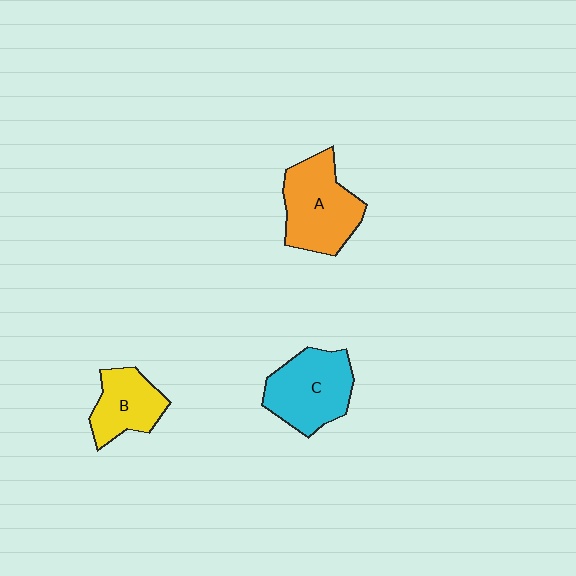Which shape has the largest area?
Shape A (orange).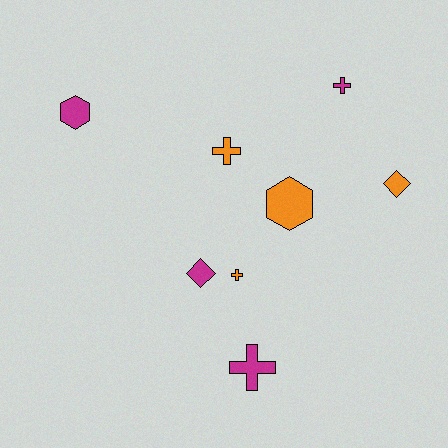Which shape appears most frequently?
Cross, with 4 objects.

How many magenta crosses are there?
There are 2 magenta crosses.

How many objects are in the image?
There are 8 objects.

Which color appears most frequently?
Orange, with 4 objects.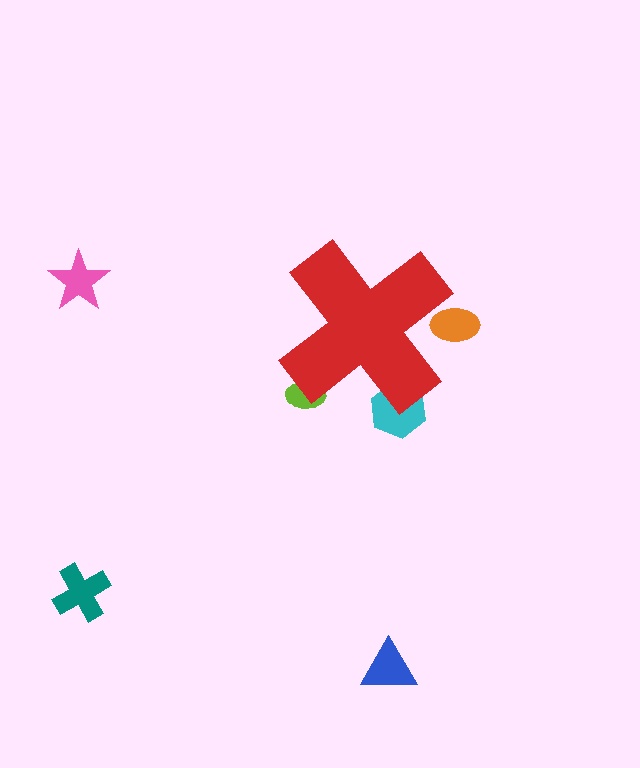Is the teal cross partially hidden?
No, the teal cross is fully visible.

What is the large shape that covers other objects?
A red cross.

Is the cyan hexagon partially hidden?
Yes, the cyan hexagon is partially hidden behind the red cross.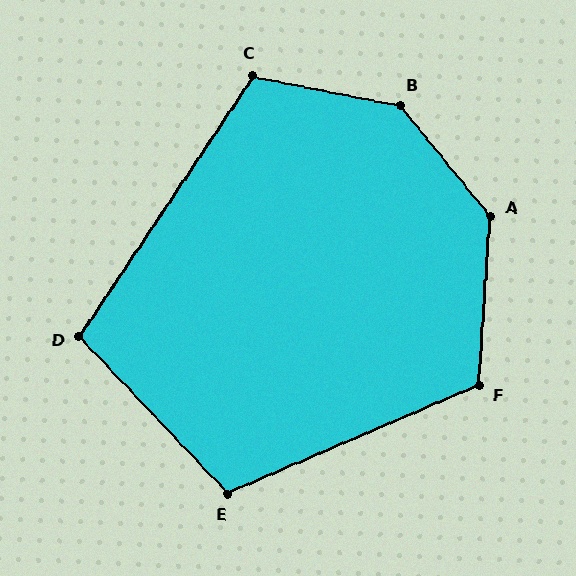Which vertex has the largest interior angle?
B, at approximately 140 degrees.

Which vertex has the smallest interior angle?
D, at approximately 103 degrees.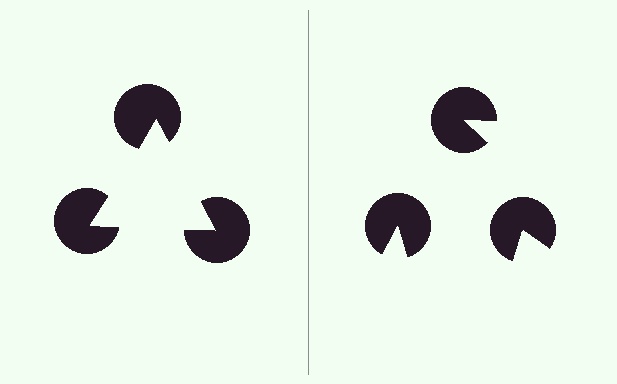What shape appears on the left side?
An illusory triangle.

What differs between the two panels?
The pac-man discs are positioned identically on both sides; only the wedge orientations differ. On the left they align to a triangle; on the right they are misaligned.